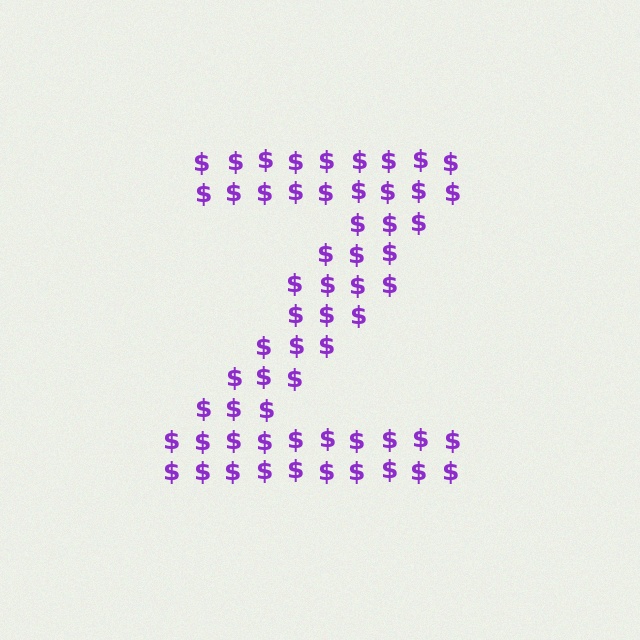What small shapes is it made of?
It is made of small dollar signs.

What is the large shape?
The large shape is the letter Z.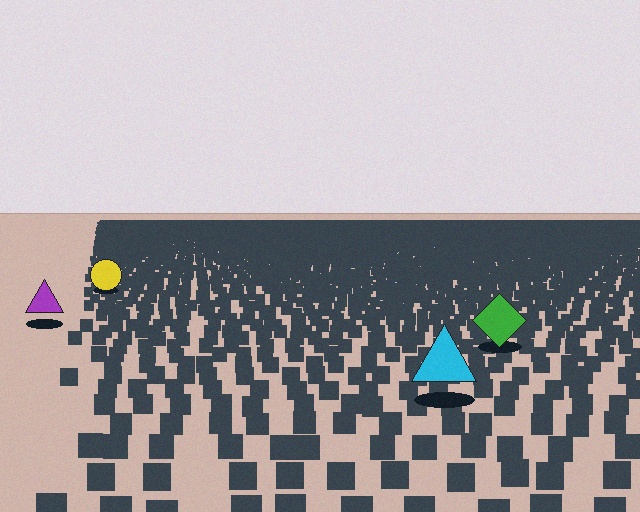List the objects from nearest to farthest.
From nearest to farthest: the cyan triangle, the green diamond, the purple triangle, the yellow circle.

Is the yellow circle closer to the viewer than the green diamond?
No. The green diamond is closer — you can tell from the texture gradient: the ground texture is coarser near it.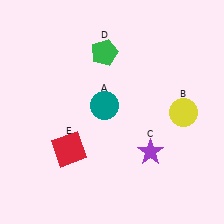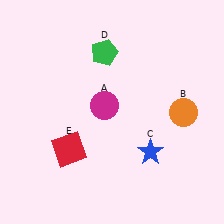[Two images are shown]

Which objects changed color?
A changed from teal to magenta. B changed from yellow to orange. C changed from purple to blue.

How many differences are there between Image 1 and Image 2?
There are 3 differences between the two images.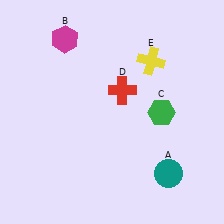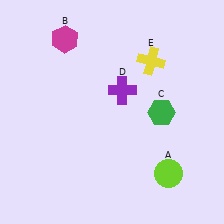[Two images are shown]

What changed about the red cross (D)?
In Image 1, D is red. In Image 2, it changed to purple.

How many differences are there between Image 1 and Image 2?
There are 2 differences between the two images.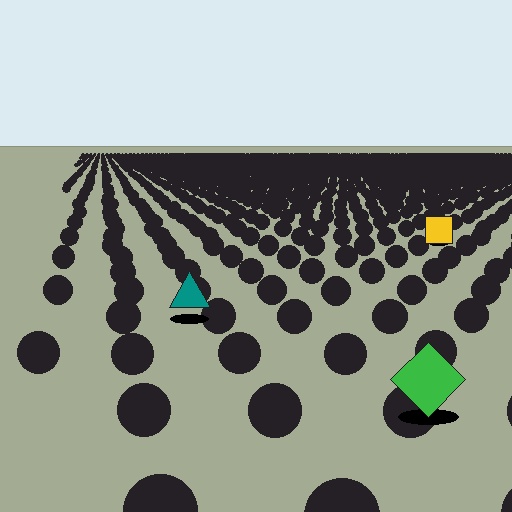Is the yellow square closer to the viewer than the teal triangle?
No. The teal triangle is closer — you can tell from the texture gradient: the ground texture is coarser near it.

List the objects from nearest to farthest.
From nearest to farthest: the green diamond, the teal triangle, the yellow square.